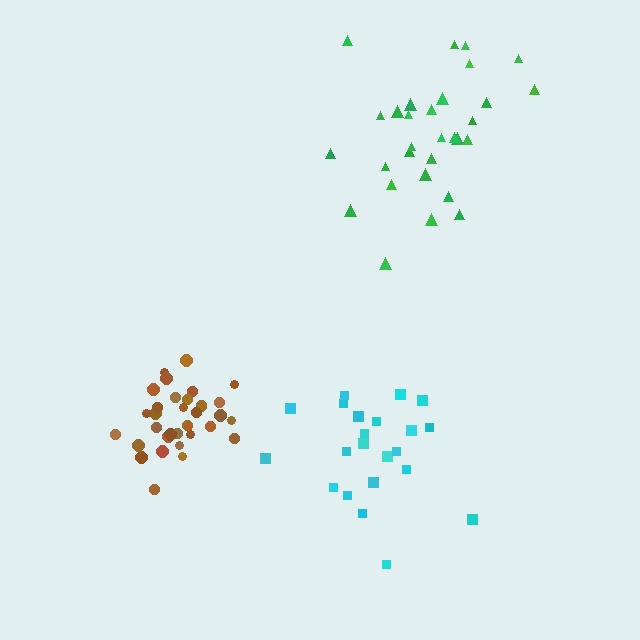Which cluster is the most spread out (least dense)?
Cyan.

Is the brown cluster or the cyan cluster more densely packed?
Brown.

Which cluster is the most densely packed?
Brown.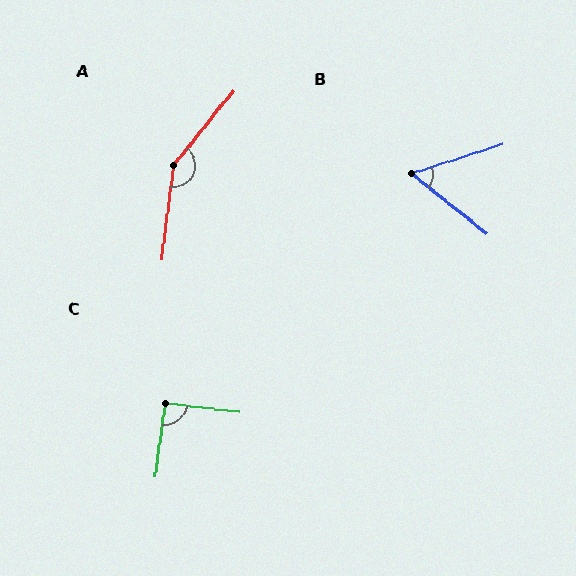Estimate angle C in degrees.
Approximately 91 degrees.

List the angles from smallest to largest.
B (56°), C (91°), A (148°).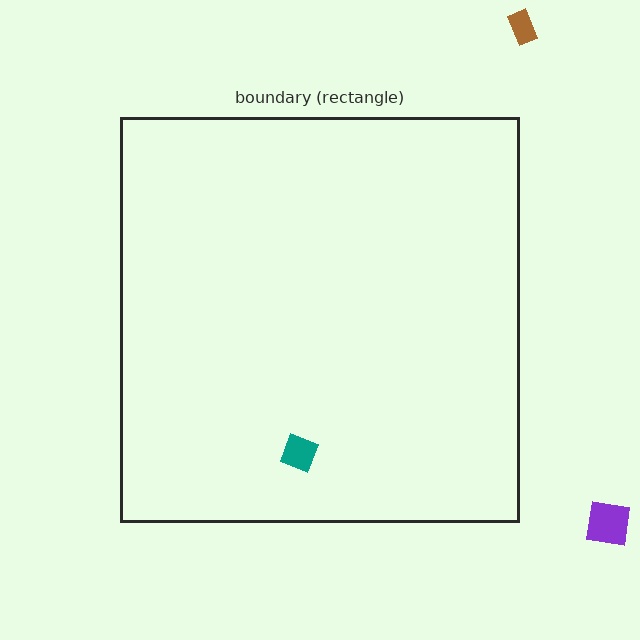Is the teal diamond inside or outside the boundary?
Inside.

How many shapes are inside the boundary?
1 inside, 2 outside.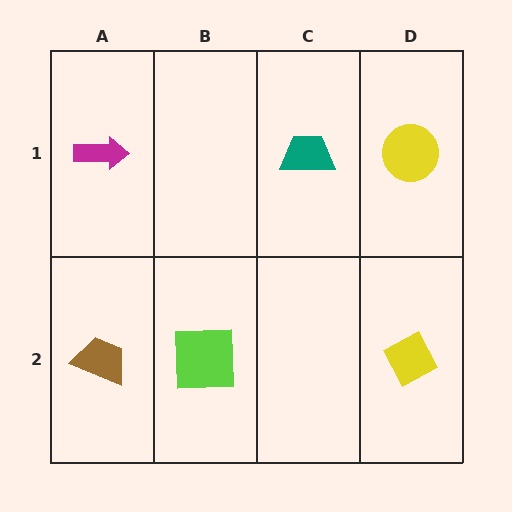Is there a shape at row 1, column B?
No, that cell is empty.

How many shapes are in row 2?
3 shapes.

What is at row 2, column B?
A lime square.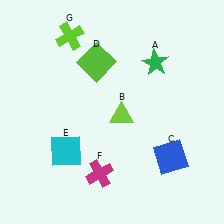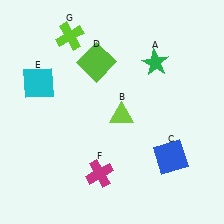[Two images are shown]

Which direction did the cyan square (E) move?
The cyan square (E) moved up.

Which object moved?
The cyan square (E) moved up.